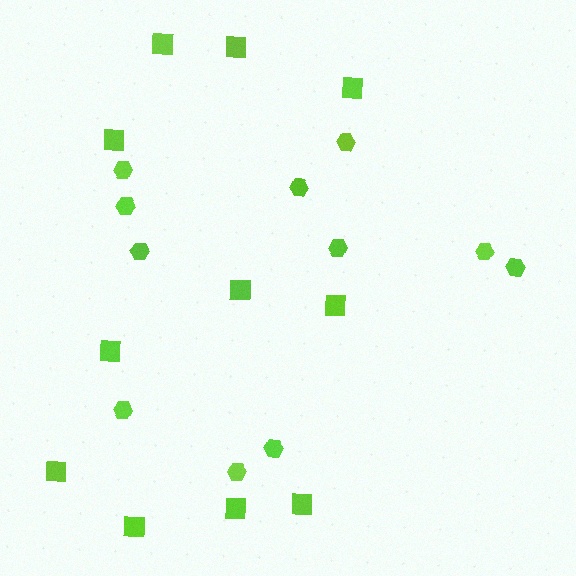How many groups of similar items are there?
There are 2 groups: one group of hexagons (11) and one group of squares (11).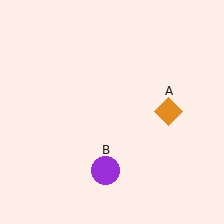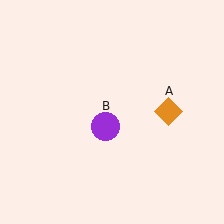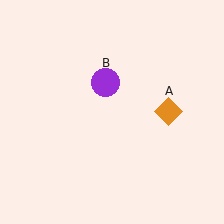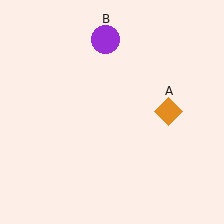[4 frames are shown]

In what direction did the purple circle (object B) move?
The purple circle (object B) moved up.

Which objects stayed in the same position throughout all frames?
Orange diamond (object A) remained stationary.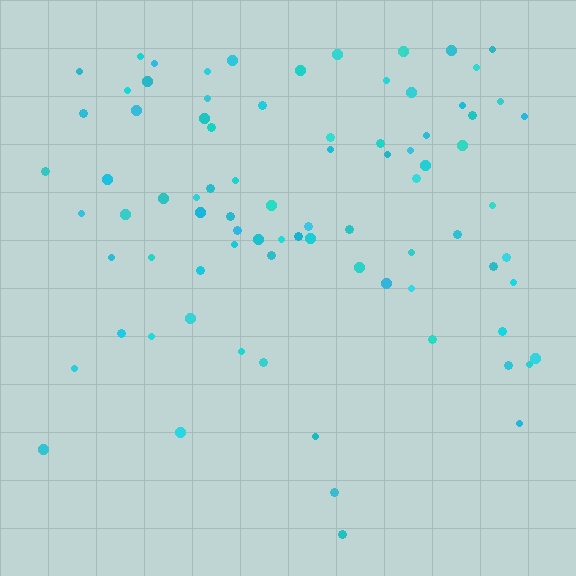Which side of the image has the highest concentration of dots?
The top.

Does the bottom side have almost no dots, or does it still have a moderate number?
Still a moderate number, just noticeably fewer than the top.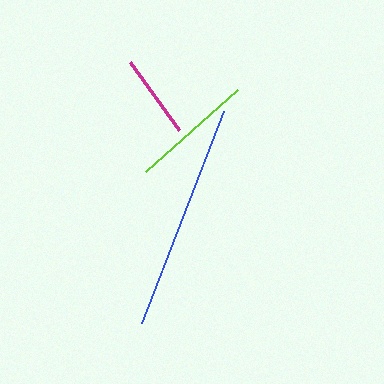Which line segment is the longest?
The blue line is the longest at approximately 228 pixels.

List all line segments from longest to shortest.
From longest to shortest: blue, lime, magenta.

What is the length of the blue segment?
The blue segment is approximately 228 pixels long.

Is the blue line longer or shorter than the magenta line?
The blue line is longer than the magenta line.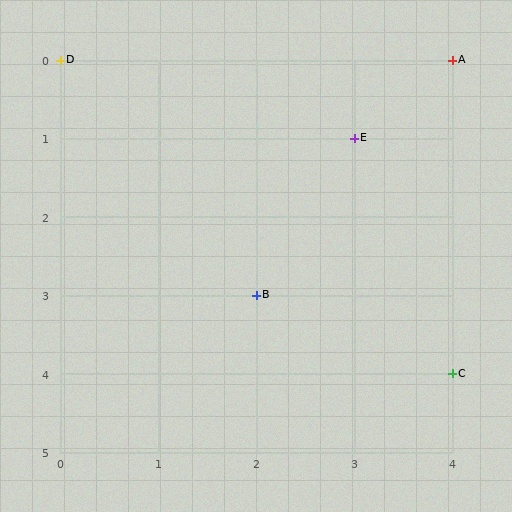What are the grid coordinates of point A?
Point A is at grid coordinates (4, 0).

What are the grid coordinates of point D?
Point D is at grid coordinates (0, 0).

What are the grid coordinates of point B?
Point B is at grid coordinates (2, 3).